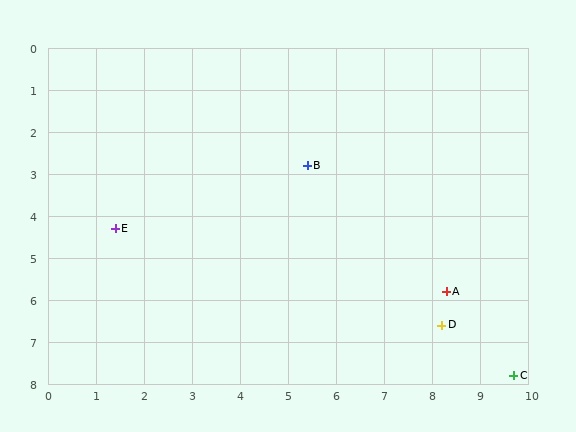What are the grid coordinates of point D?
Point D is at approximately (8.2, 6.6).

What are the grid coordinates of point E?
Point E is at approximately (1.4, 4.3).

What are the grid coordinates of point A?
Point A is at approximately (8.3, 5.8).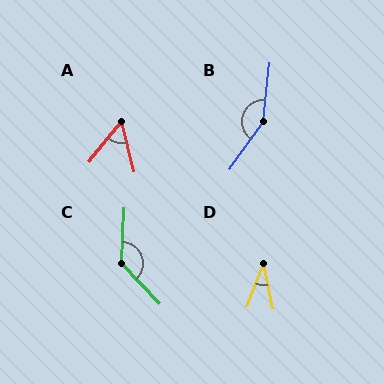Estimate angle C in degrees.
Approximately 135 degrees.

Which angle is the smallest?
D, at approximately 32 degrees.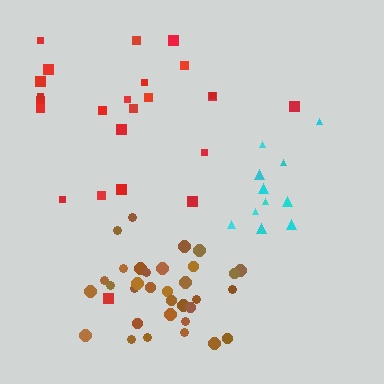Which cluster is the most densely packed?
Brown.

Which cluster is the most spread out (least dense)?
Red.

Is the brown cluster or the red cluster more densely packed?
Brown.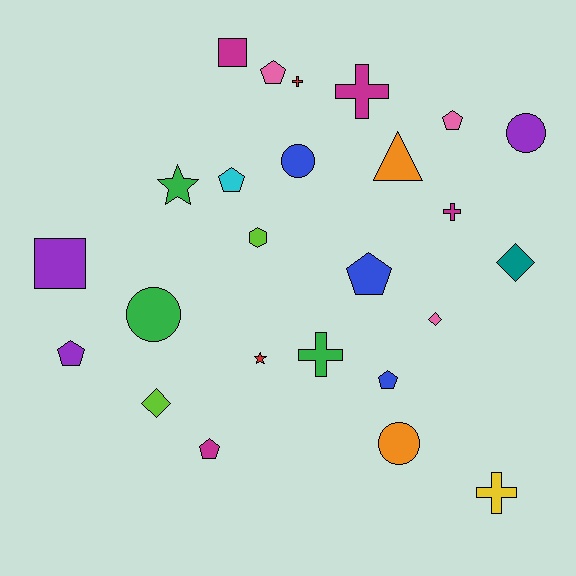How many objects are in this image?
There are 25 objects.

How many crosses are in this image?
There are 5 crosses.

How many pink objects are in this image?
There are 3 pink objects.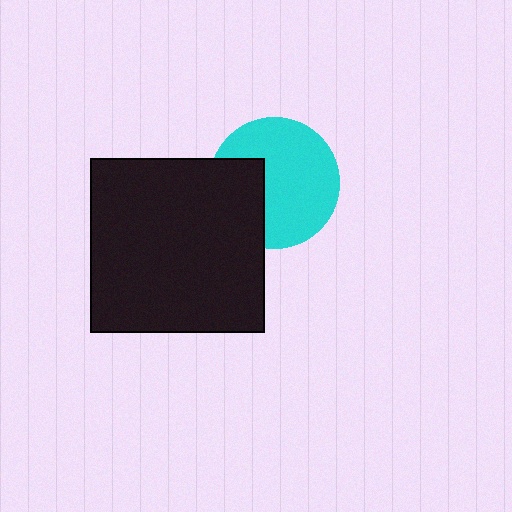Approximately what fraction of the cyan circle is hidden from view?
Roughly 31% of the cyan circle is hidden behind the black square.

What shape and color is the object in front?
The object in front is a black square.